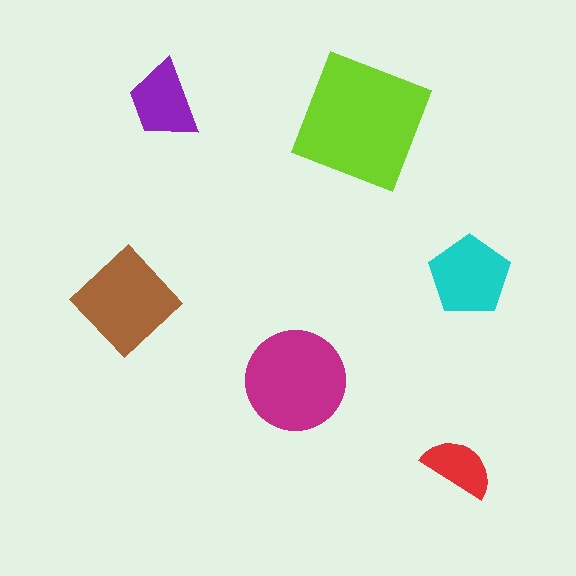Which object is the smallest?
The red semicircle.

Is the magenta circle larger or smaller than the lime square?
Smaller.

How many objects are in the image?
There are 6 objects in the image.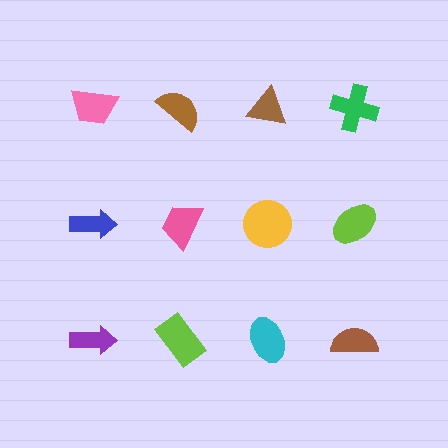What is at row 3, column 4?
A brown semicircle.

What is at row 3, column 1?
A purple arrow.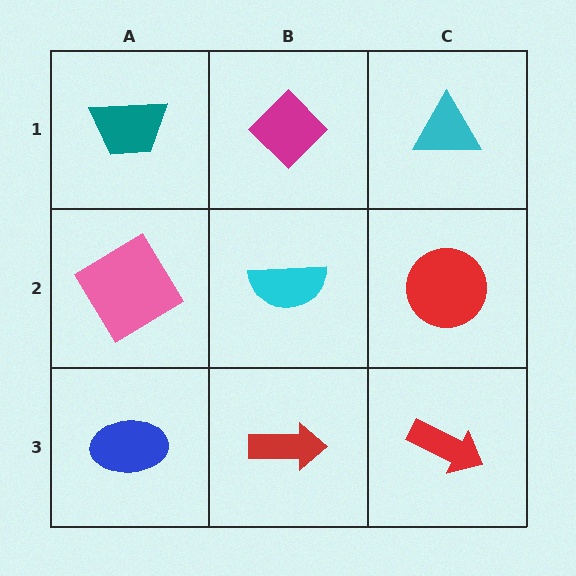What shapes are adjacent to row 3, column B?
A cyan semicircle (row 2, column B), a blue ellipse (row 3, column A), a red arrow (row 3, column C).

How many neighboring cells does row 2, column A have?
3.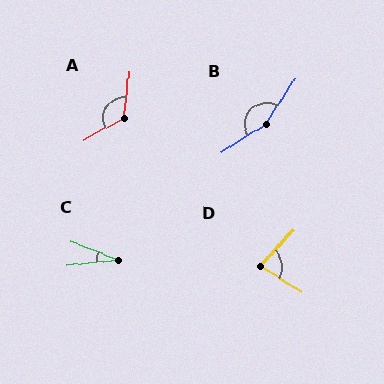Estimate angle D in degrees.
Approximately 79 degrees.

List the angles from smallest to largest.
C (27°), D (79°), A (125°), B (155°).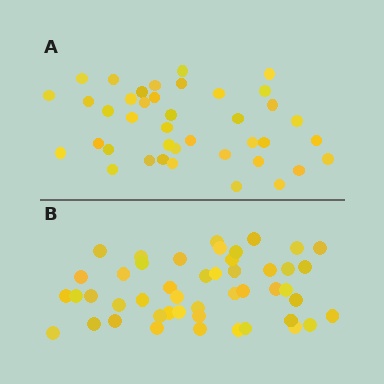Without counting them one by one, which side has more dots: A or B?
Region B (the bottom region) has more dots.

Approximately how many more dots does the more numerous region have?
Region B has roughly 8 or so more dots than region A.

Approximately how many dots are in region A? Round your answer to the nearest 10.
About 40 dots.